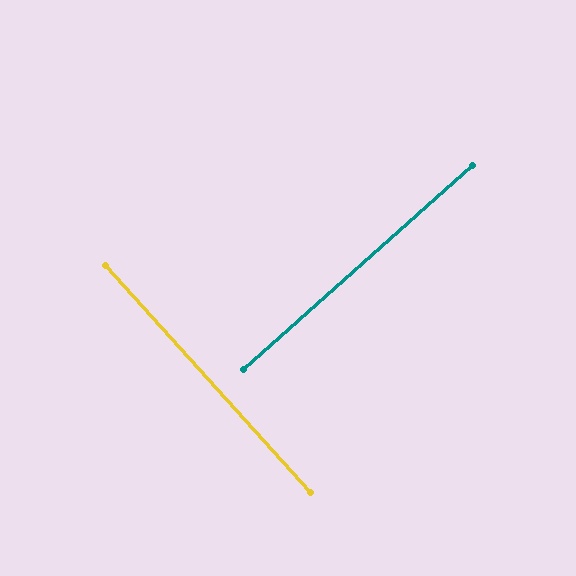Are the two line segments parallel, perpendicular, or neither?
Perpendicular — they meet at approximately 90°.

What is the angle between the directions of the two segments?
Approximately 90 degrees.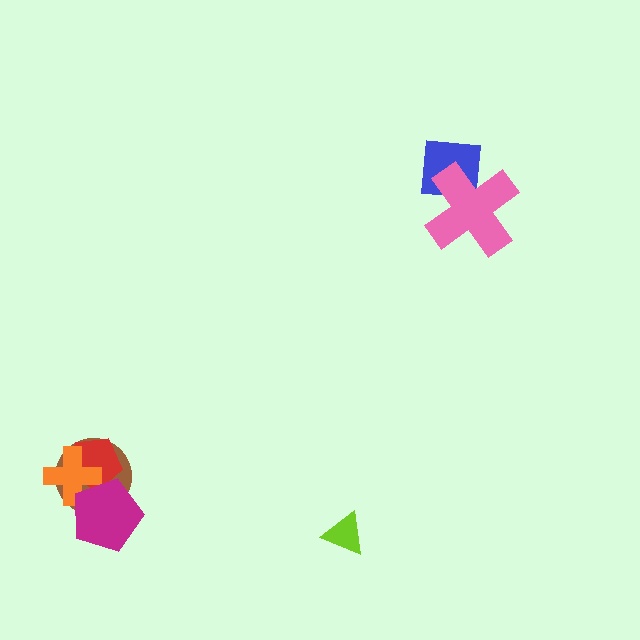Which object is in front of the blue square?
The pink cross is in front of the blue square.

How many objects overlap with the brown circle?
3 objects overlap with the brown circle.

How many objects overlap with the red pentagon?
3 objects overlap with the red pentagon.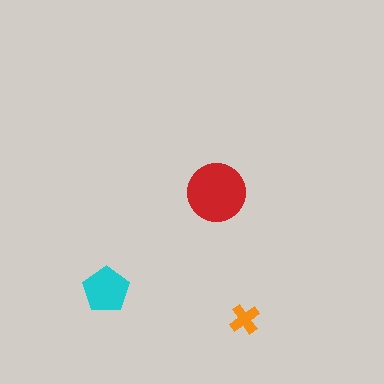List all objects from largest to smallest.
The red circle, the cyan pentagon, the orange cross.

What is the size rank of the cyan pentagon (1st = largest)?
2nd.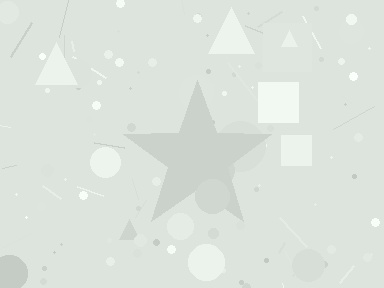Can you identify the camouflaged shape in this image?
The camouflaged shape is a star.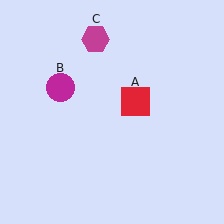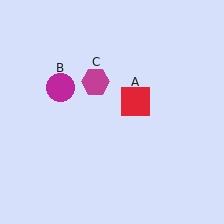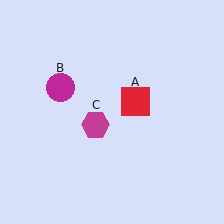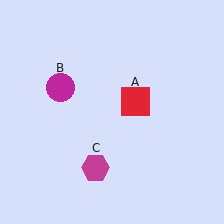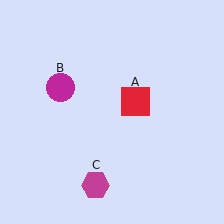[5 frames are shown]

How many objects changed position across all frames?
1 object changed position: magenta hexagon (object C).